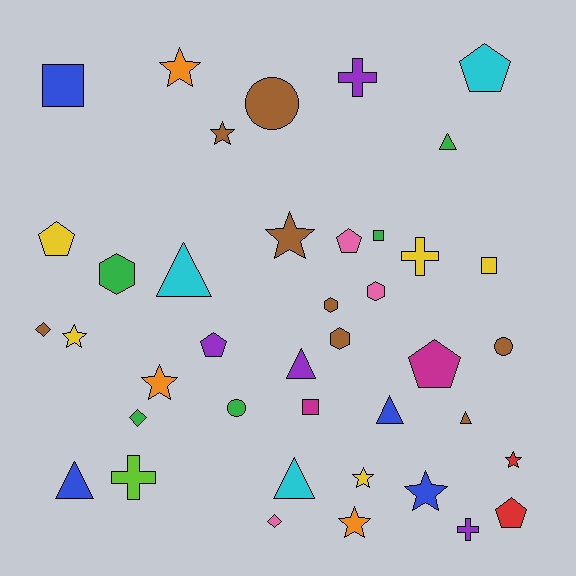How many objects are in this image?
There are 40 objects.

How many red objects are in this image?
There are 2 red objects.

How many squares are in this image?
There are 4 squares.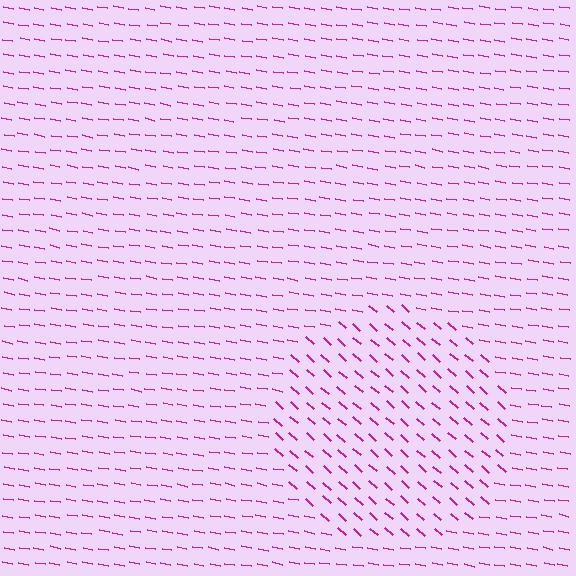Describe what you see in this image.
The image is filled with small magenta line segments. A circle region in the image has lines oriented differently from the surrounding lines, creating a visible texture boundary.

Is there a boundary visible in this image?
Yes, there is a texture boundary formed by a change in line orientation.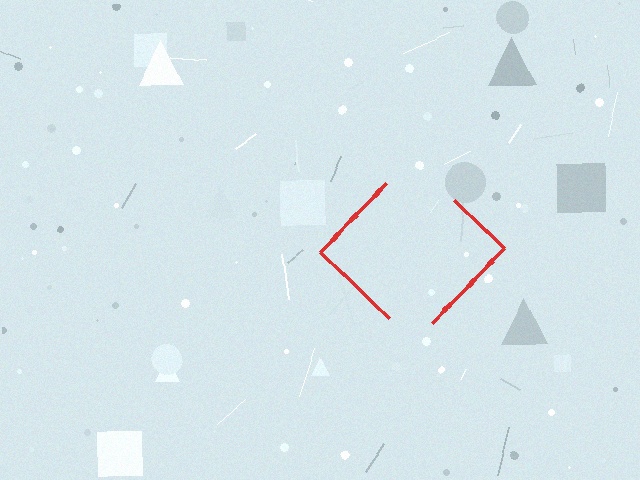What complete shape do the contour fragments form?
The contour fragments form a diamond.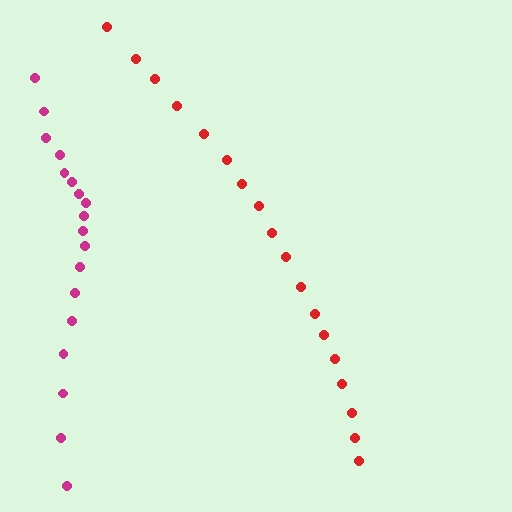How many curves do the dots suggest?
There are 2 distinct paths.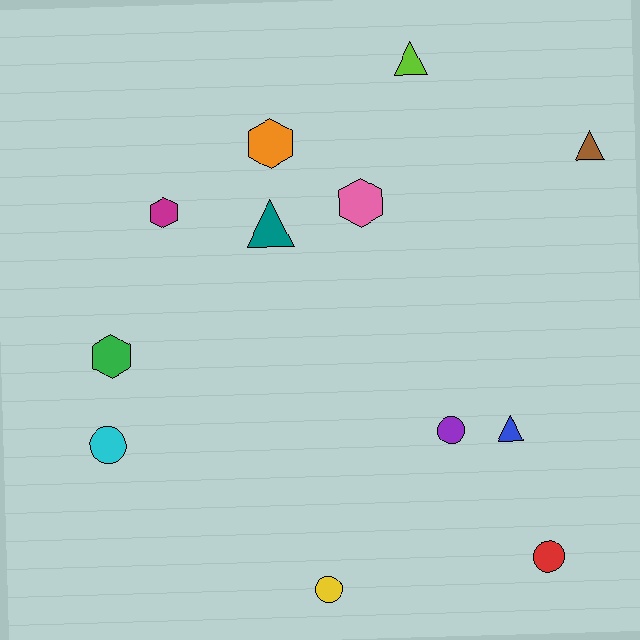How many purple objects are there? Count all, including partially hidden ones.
There is 1 purple object.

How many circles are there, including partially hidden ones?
There are 4 circles.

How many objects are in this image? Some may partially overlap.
There are 12 objects.